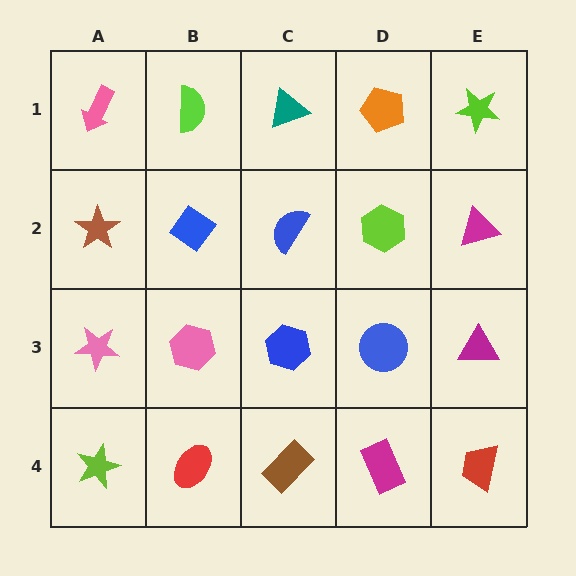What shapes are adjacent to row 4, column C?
A blue hexagon (row 3, column C), a red ellipse (row 4, column B), a magenta rectangle (row 4, column D).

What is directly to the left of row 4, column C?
A red ellipse.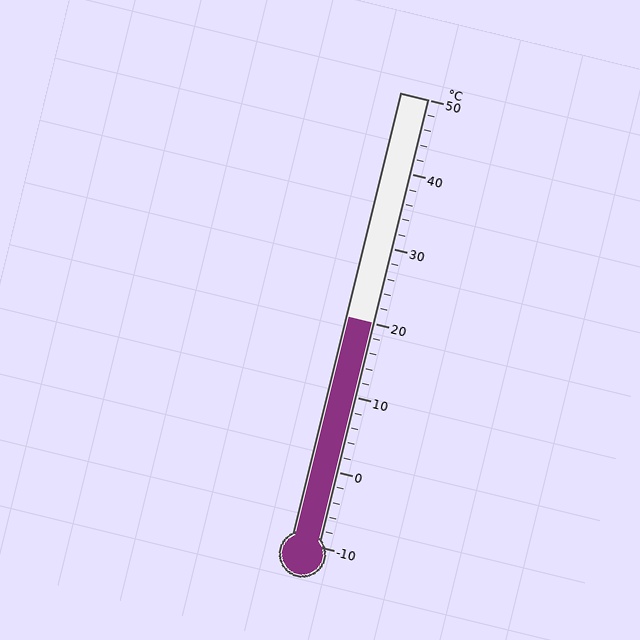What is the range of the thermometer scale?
The thermometer scale ranges from -10°C to 50°C.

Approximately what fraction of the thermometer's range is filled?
The thermometer is filled to approximately 50% of its range.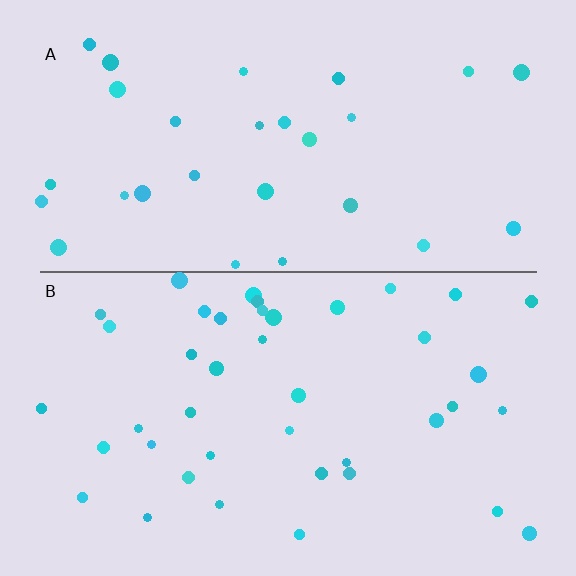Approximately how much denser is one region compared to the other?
Approximately 1.4× — region B over region A.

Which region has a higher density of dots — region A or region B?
B (the bottom).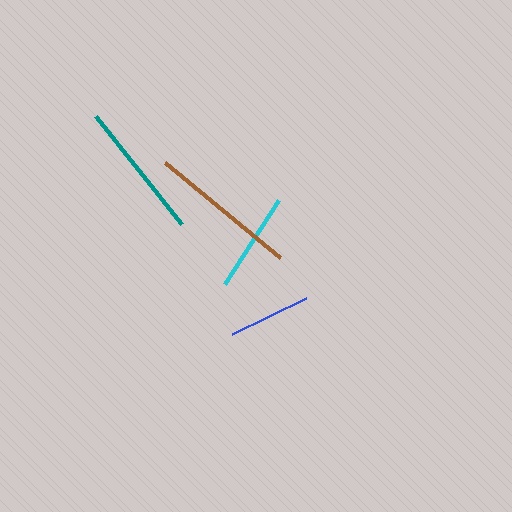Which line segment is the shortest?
The blue line is the shortest at approximately 83 pixels.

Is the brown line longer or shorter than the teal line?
The brown line is longer than the teal line.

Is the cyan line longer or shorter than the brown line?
The brown line is longer than the cyan line.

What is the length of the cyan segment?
The cyan segment is approximately 99 pixels long.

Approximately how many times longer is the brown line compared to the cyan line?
The brown line is approximately 1.5 times the length of the cyan line.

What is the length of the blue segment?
The blue segment is approximately 83 pixels long.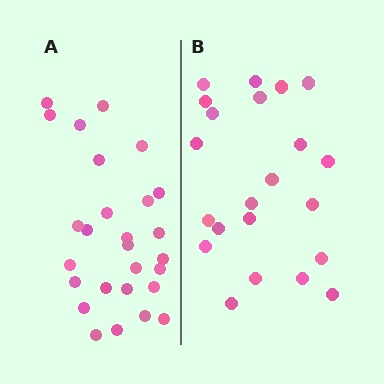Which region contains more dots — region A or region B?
Region A (the left region) has more dots.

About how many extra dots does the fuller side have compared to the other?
Region A has about 5 more dots than region B.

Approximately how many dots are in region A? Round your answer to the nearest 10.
About 30 dots. (The exact count is 27, which rounds to 30.)